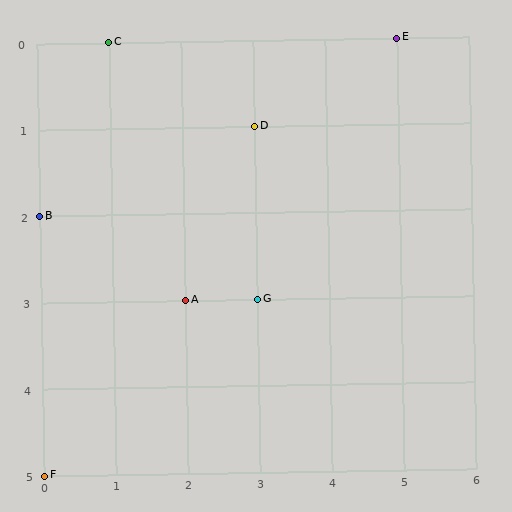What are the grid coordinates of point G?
Point G is at grid coordinates (3, 3).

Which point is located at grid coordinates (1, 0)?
Point C is at (1, 0).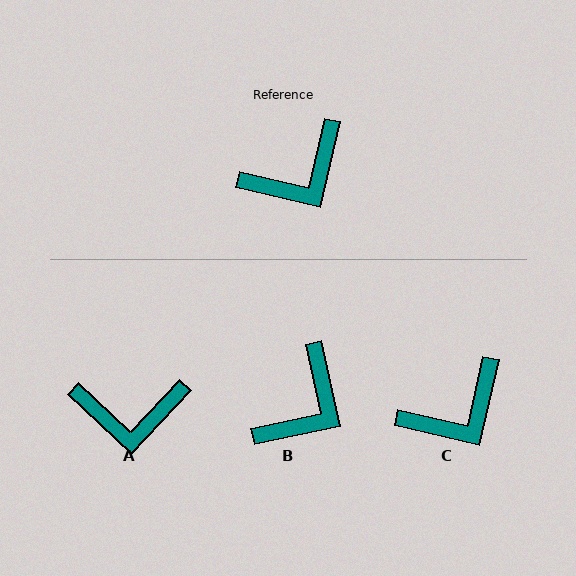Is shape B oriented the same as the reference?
No, it is off by about 25 degrees.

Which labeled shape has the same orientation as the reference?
C.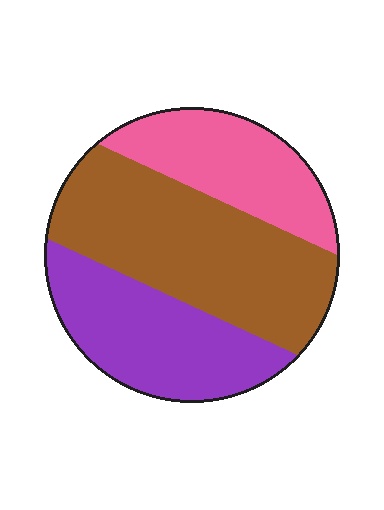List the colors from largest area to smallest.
From largest to smallest: brown, purple, pink.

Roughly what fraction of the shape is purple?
Purple covers 30% of the shape.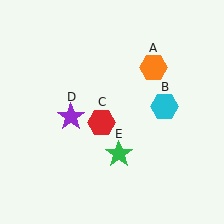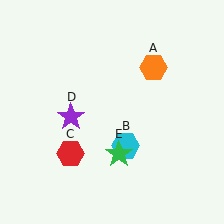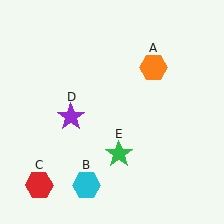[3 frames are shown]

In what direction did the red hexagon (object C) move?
The red hexagon (object C) moved down and to the left.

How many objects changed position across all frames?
2 objects changed position: cyan hexagon (object B), red hexagon (object C).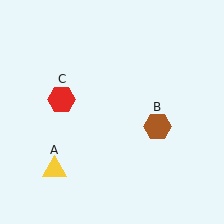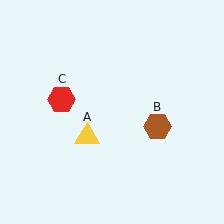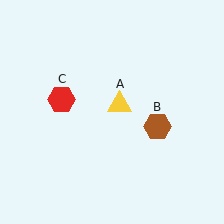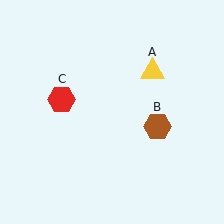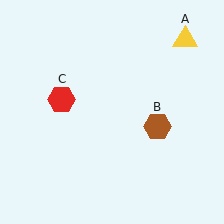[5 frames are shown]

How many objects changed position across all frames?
1 object changed position: yellow triangle (object A).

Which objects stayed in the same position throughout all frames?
Brown hexagon (object B) and red hexagon (object C) remained stationary.